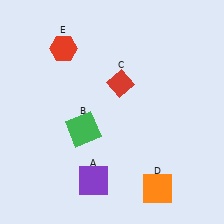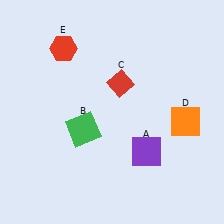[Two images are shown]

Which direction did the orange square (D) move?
The orange square (D) moved up.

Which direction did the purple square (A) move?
The purple square (A) moved right.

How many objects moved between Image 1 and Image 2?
2 objects moved between the two images.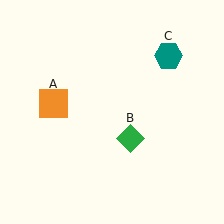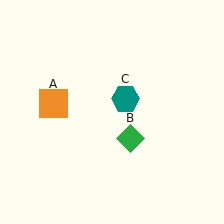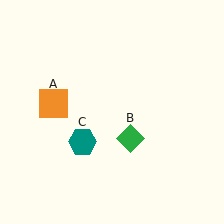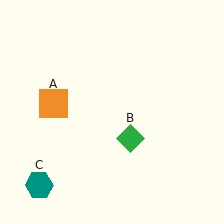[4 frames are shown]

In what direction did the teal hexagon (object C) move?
The teal hexagon (object C) moved down and to the left.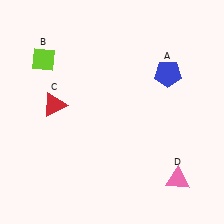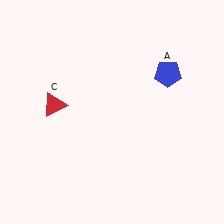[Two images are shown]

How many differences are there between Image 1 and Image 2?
There are 2 differences between the two images.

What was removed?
The pink triangle (D), the lime diamond (B) were removed in Image 2.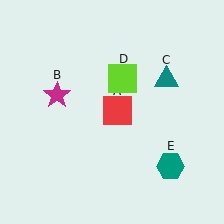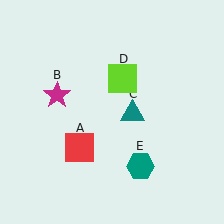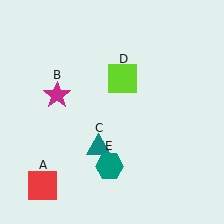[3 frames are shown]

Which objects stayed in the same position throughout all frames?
Magenta star (object B) and lime square (object D) remained stationary.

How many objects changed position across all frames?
3 objects changed position: red square (object A), teal triangle (object C), teal hexagon (object E).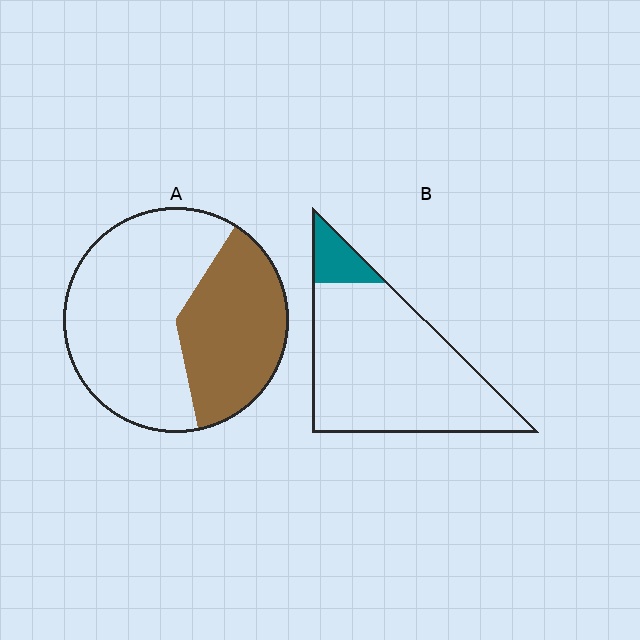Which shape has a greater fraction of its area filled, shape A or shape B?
Shape A.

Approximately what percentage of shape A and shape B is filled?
A is approximately 40% and B is approximately 10%.